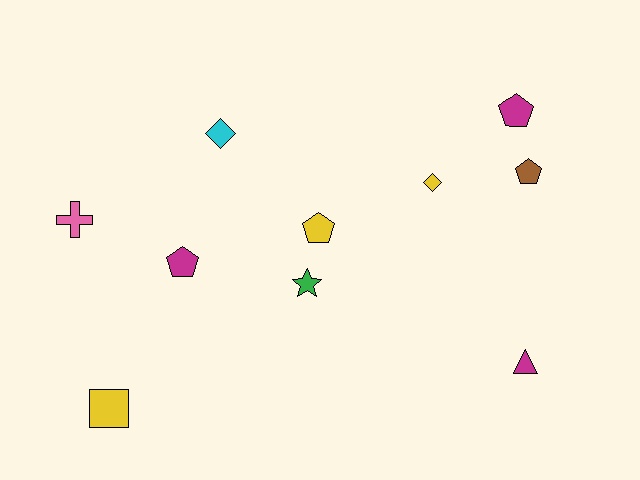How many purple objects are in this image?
There are no purple objects.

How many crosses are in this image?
There is 1 cross.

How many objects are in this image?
There are 10 objects.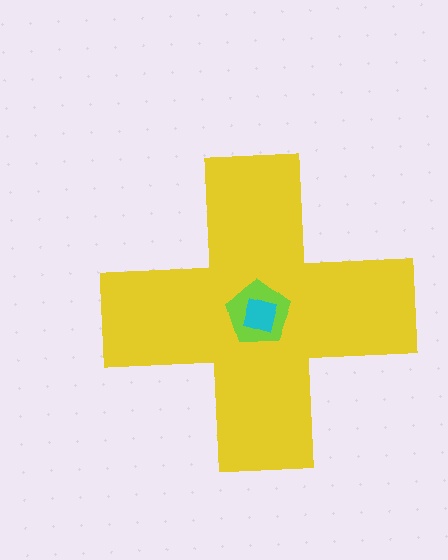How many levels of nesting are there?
3.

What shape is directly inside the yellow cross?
The lime pentagon.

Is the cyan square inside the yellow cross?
Yes.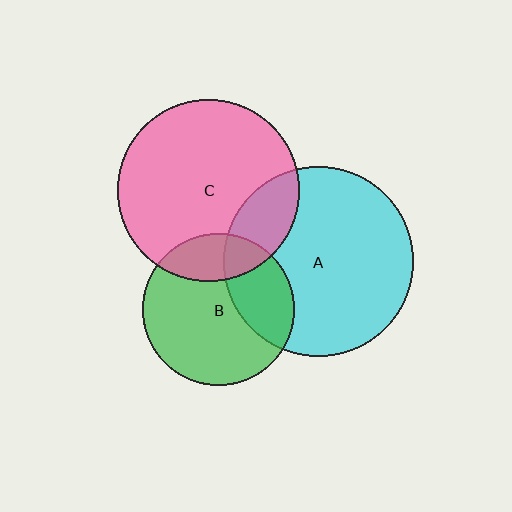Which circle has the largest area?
Circle A (cyan).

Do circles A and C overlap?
Yes.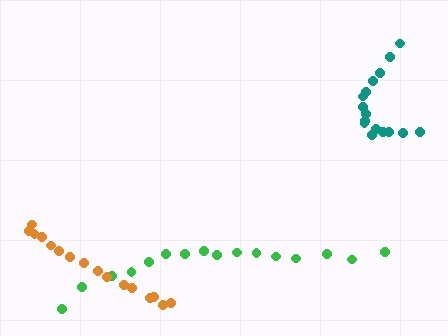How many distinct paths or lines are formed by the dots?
There are 3 distinct paths.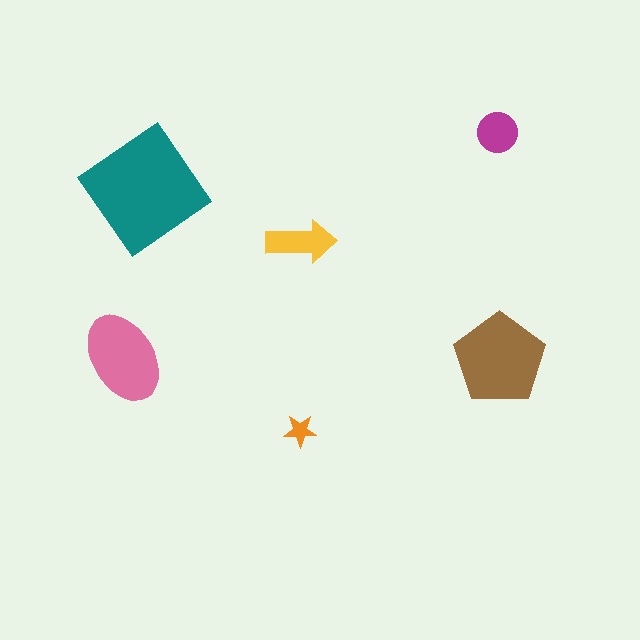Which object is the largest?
The teal diamond.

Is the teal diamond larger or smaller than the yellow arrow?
Larger.